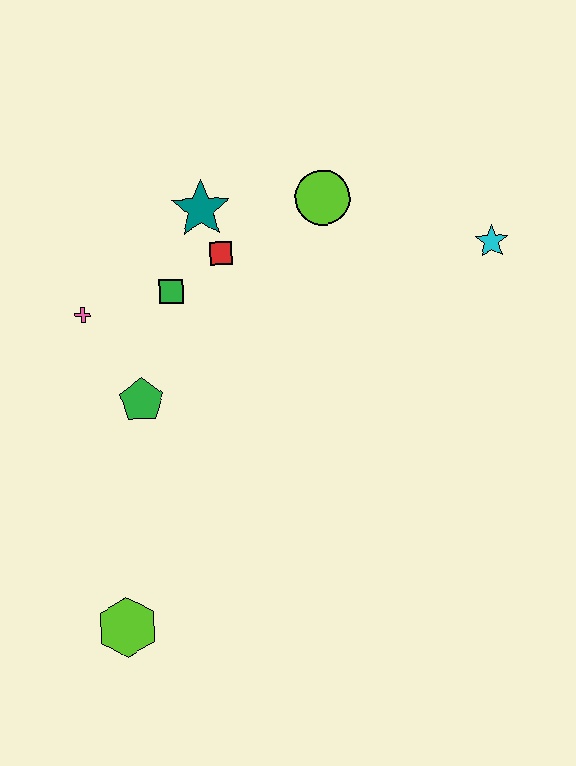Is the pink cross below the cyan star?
Yes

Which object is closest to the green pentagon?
The pink cross is closest to the green pentagon.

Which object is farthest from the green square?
The lime hexagon is farthest from the green square.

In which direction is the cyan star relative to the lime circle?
The cyan star is to the right of the lime circle.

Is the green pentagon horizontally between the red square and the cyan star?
No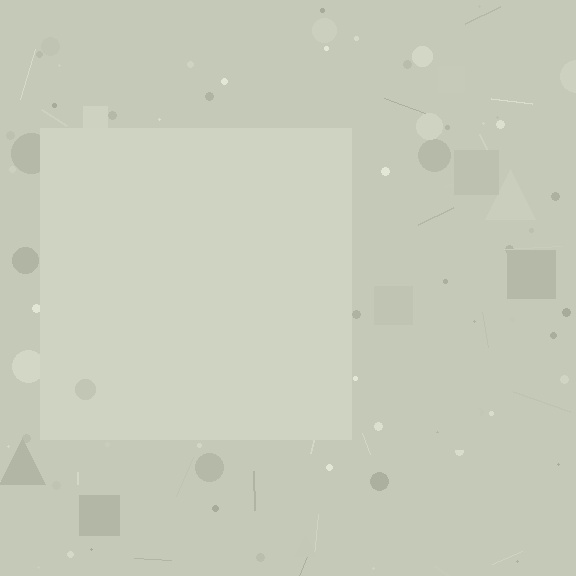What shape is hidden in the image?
A square is hidden in the image.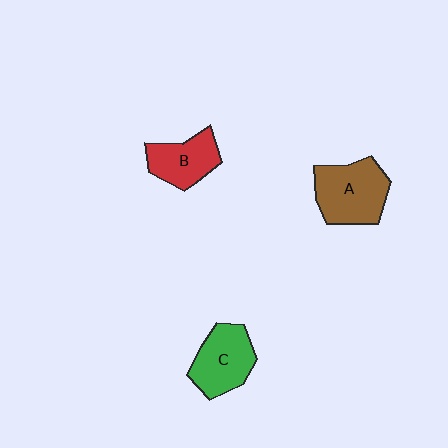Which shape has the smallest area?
Shape B (red).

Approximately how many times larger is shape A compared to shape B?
Approximately 1.4 times.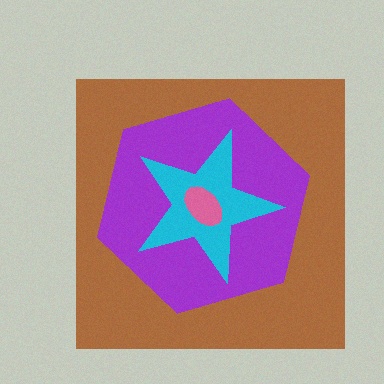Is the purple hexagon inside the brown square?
Yes.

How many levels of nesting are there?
4.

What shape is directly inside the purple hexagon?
The cyan star.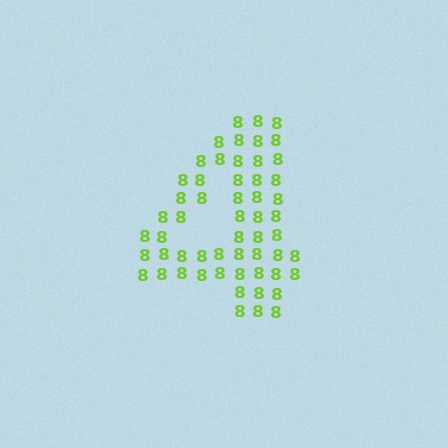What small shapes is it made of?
It is made of small digit 8's.